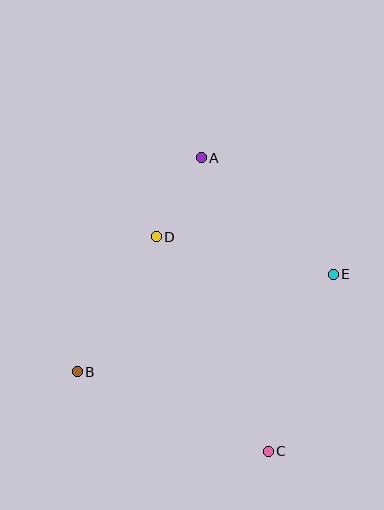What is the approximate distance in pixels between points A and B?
The distance between A and B is approximately 247 pixels.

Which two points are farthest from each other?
Points A and C are farthest from each other.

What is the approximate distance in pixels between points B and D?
The distance between B and D is approximately 157 pixels.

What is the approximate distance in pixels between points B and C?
The distance between B and C is approximately 207 pixels.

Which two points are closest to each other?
Points A and D are closest to each other.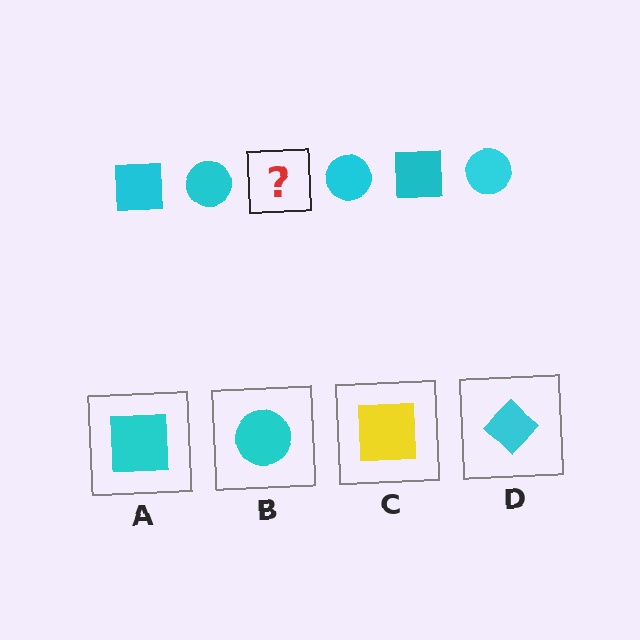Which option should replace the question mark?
Option A.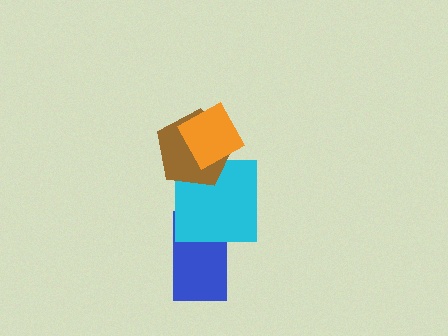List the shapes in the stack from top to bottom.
From top to bottom: the orange diamond, the brown pentagon, the cyan square, the blue rectangle.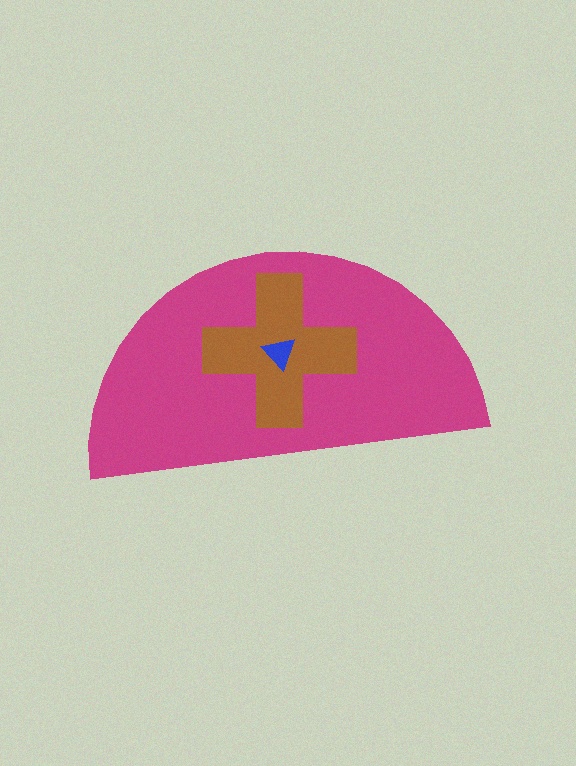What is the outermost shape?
The magenta semicircle.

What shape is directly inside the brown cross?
The blue triangle.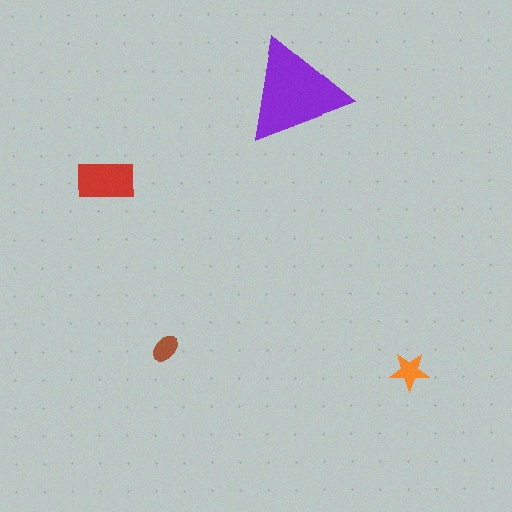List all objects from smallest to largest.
The brown ellipse, the orange star, the red rectangle, the purple triangle.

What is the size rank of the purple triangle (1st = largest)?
1st.